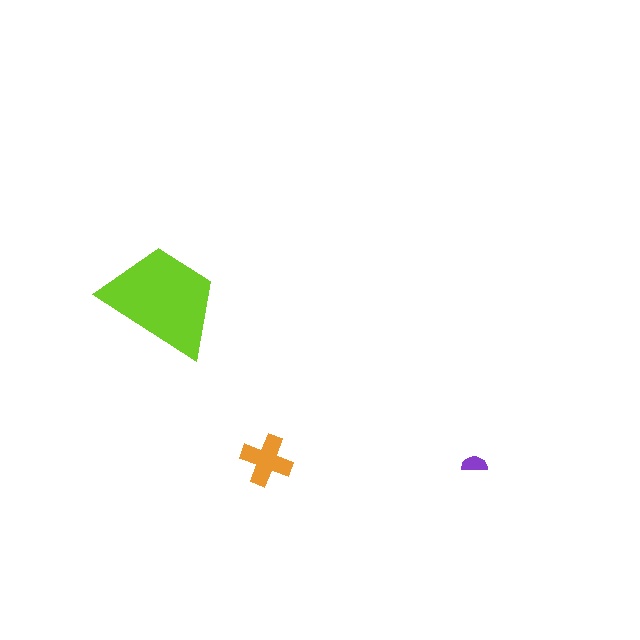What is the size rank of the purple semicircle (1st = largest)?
3rd.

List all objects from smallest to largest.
The purple semicircle, the orange cross, the lime trapezoid.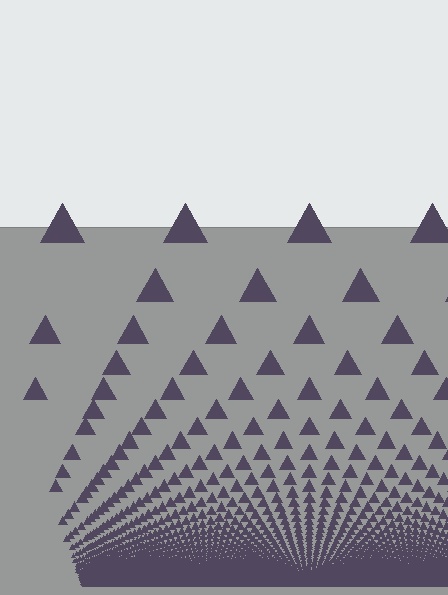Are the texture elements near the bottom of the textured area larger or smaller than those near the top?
Smaller. The gradient is inverted — elements near the bottom are smaller and denser.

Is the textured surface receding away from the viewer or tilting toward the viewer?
The surface appears to tilt toward the viewer. Texture elements get larger and sparser toward the top.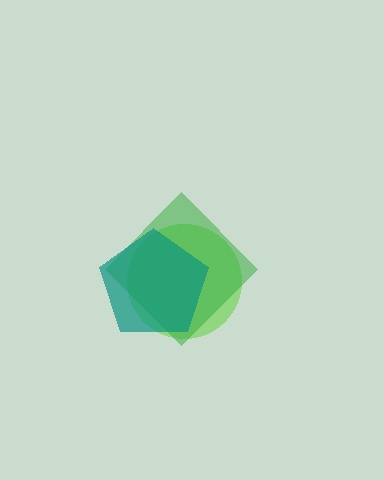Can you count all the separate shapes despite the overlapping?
Yes, there are 3 separate shapes.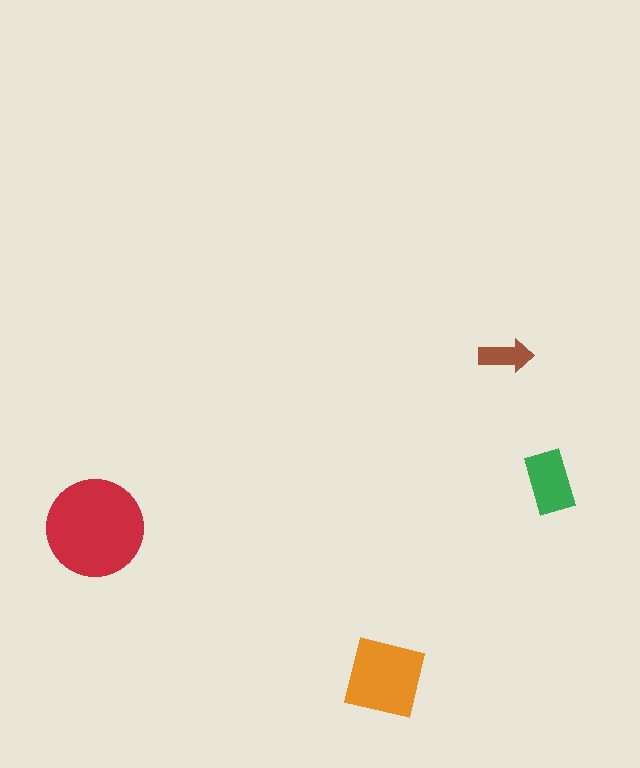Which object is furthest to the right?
The green rectangle is rightmost.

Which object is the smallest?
The brown arrow.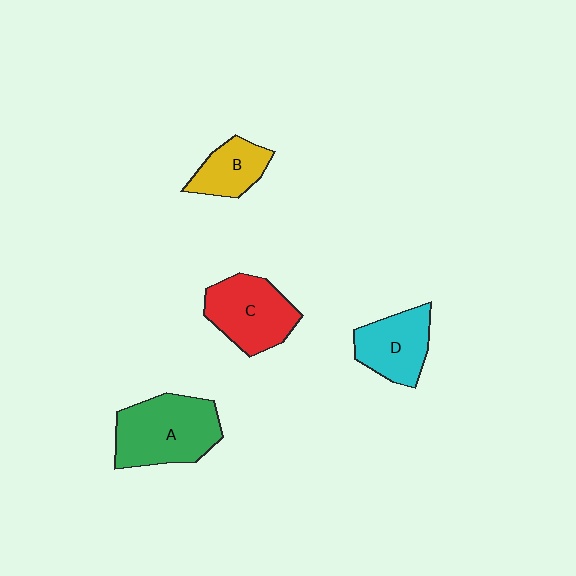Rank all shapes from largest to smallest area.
From largest to smallest: A (green), C (red), D (cyan), B (yellow).